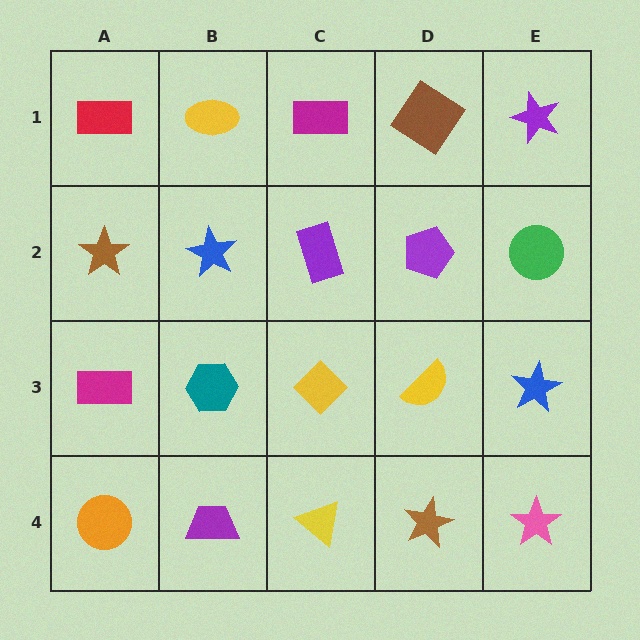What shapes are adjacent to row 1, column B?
A blue star (row 2, column B), a red rectangle (row 1, column A), a magenta rectangle (row 1, column C).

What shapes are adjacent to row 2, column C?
A magenta rectangle (row 1, column C), a yellow diamond (row 3, column C), a blue star (row 2, column B), a purple pentagon (row 2, column D).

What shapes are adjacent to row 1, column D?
A purple pentagon (row 2, column D), a magenta rectangle (row 1, column C), a purple star (row 1, column E).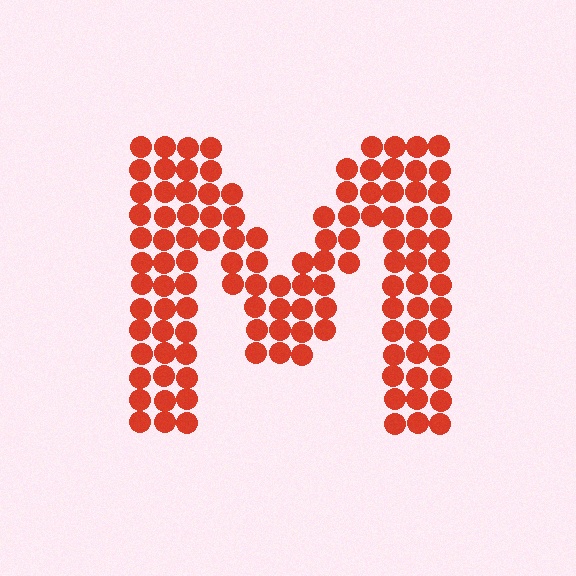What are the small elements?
The small elements are circles.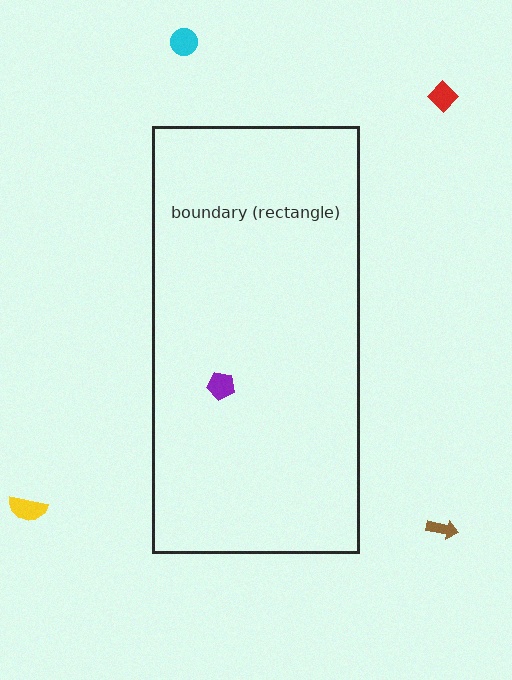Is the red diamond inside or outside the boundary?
Outside.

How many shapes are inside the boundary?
1 inside, 4 outside.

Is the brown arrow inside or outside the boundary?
Outside.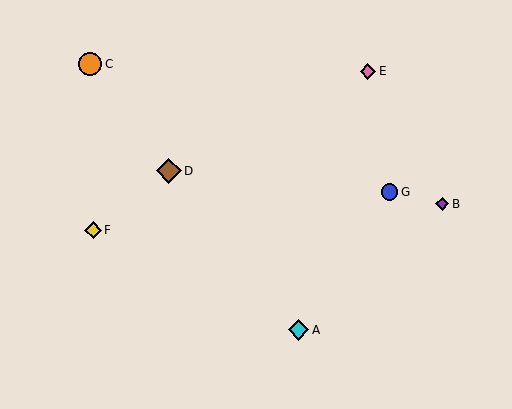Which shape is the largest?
The brown diamond (labeled D) is the largest.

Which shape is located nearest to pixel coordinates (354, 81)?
The pink diamond (labeled E) at (368, 71) is nearest to that location.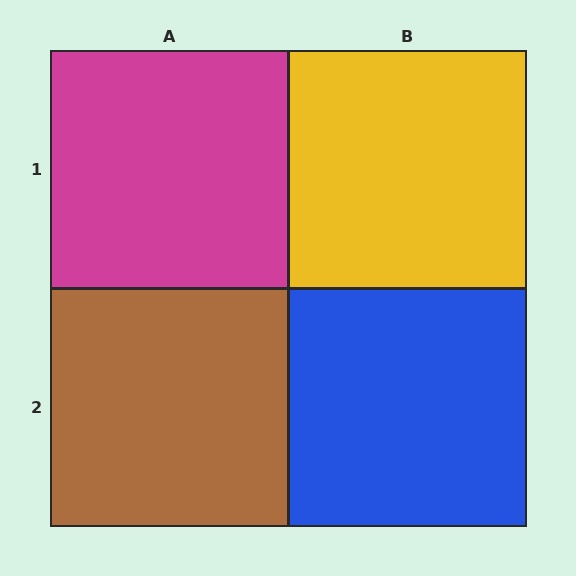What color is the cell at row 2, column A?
Brown.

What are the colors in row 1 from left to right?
Magenta, yellow.